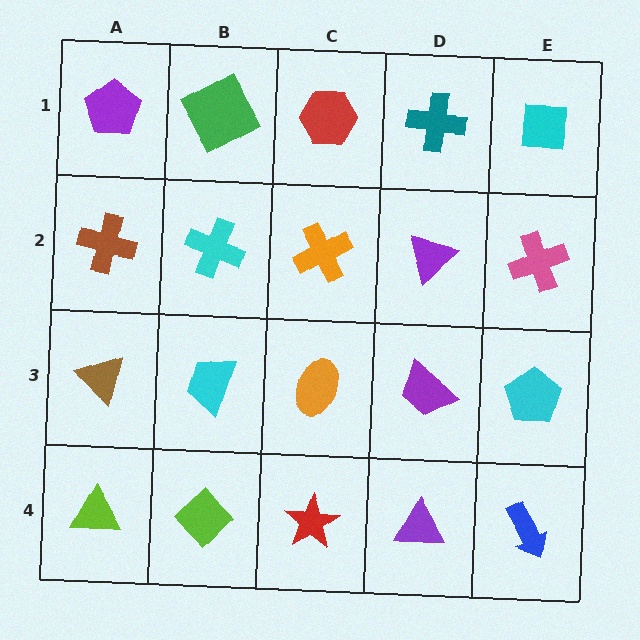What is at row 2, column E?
A pink cross.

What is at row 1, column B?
A green square.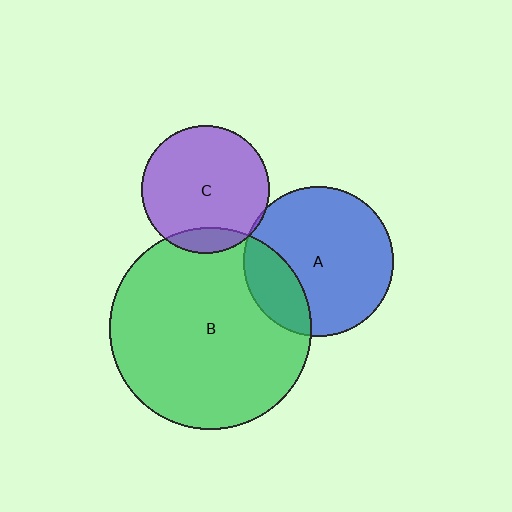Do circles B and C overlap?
Yes.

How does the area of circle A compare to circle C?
Approximately 1.4 times.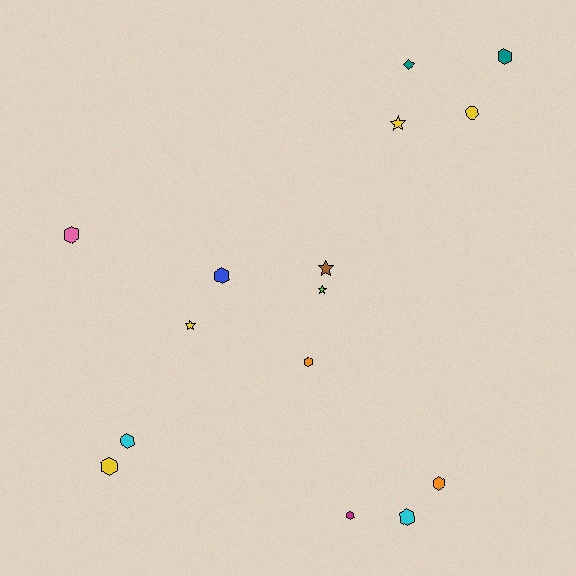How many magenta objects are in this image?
There is 1 magenta object.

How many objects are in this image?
There are 15 objects.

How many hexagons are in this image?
There are 9 hexagons.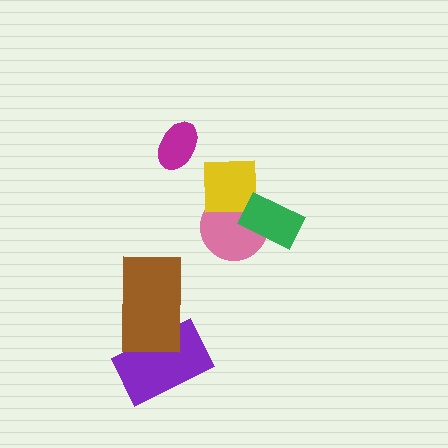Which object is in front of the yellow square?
The green rectangle is in front of the yellow square.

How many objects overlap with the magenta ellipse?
0 objects overlap with the magenta ellipse.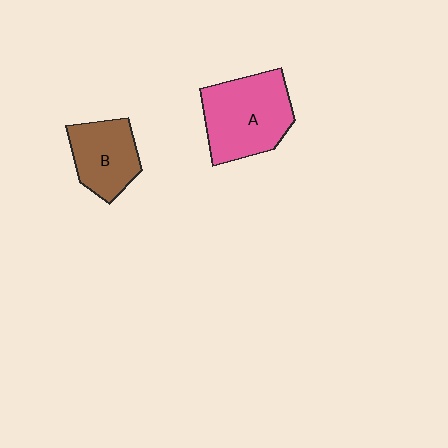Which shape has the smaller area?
Shape B (brown).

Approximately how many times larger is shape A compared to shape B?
Approximately 1.5 times.